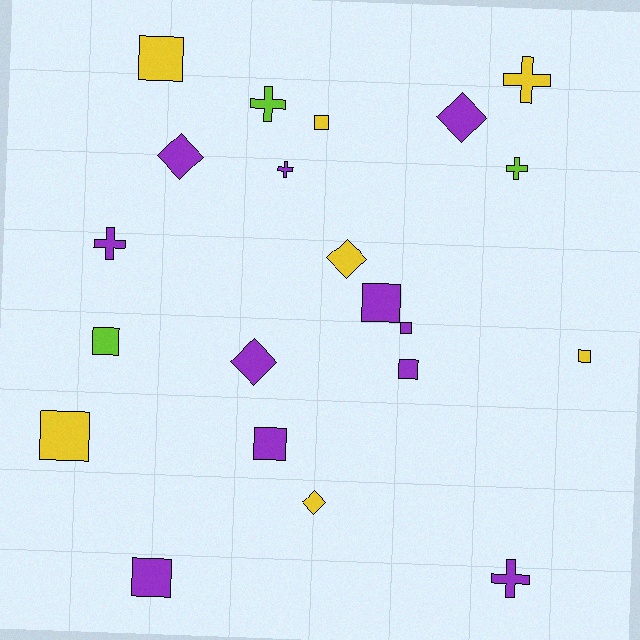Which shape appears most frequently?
Square, with 10 objects.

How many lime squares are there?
There is 1 lime square.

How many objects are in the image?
There are 21 objects.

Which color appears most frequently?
Purple, with 11 objects.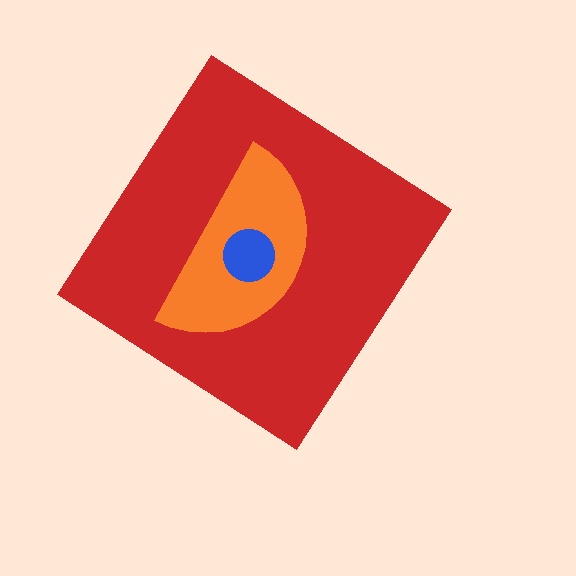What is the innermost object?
The blue circle.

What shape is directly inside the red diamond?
The orange semicircle.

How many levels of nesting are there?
3.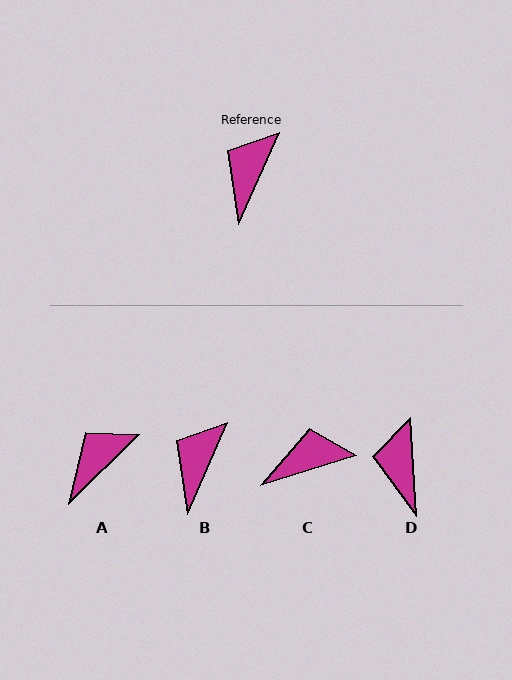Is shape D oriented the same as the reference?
No, it is off by about 28 degrees.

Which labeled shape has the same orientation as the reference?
B.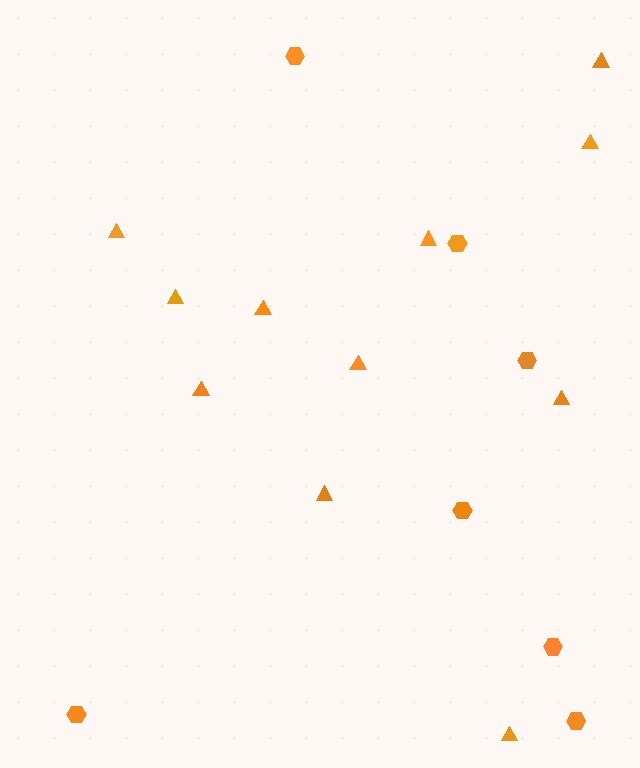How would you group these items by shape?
There are 2 groups: one group of hexagons (7) and one group of triangles (11).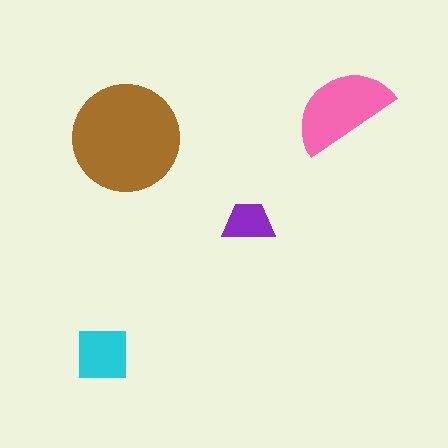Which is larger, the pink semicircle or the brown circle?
The brown circle.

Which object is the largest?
The brown circle.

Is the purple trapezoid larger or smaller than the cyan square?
Smaller.